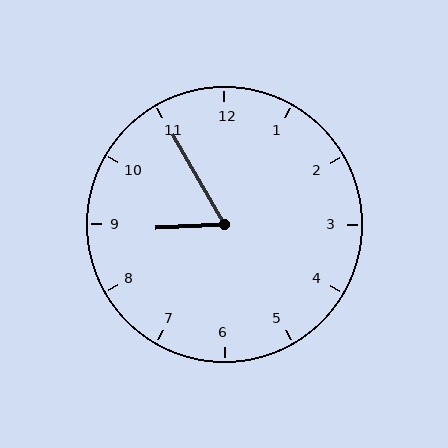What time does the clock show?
8:55.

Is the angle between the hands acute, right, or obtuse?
It is acute.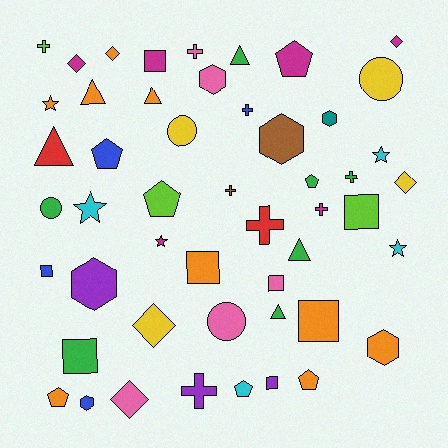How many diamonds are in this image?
There are 6 diamonds.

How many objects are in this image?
There are 50 objects.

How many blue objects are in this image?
There are 4 blue objects.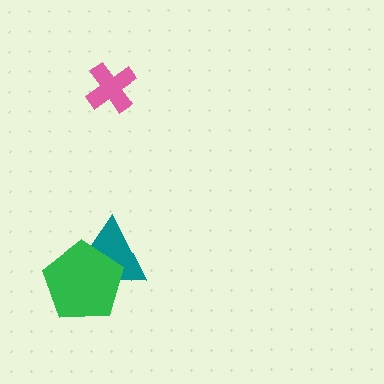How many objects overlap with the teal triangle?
1 object overlaps with the teal triangle.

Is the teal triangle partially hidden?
Yes, it is partially covered by another shape.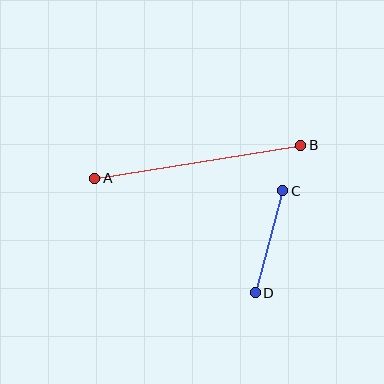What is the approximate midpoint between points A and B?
The midpoint is at approximately (198, 162) pixels.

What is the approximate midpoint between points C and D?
The midpoint is at approximately (269, 242) pixels.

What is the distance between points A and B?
The distance is approximately 208 pixels.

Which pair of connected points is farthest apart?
Points A and B are farthest apart.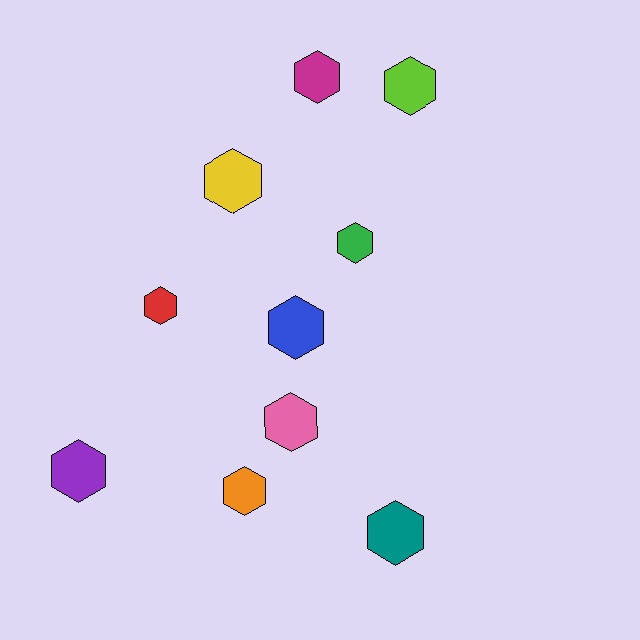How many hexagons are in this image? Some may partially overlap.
There are 10 hexagons.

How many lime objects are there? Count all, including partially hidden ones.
There is 1 lime object.